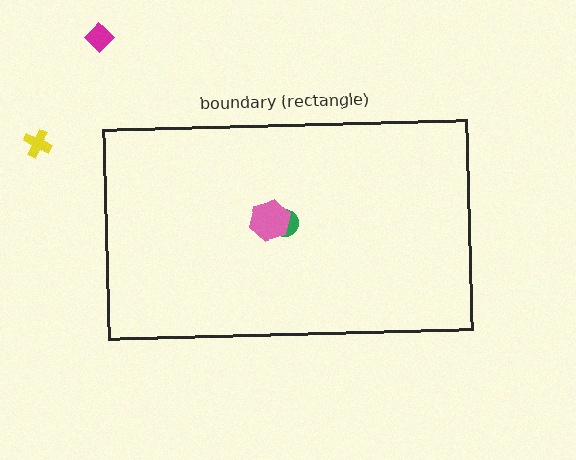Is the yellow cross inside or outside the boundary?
Outside.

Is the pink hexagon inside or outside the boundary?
Inside.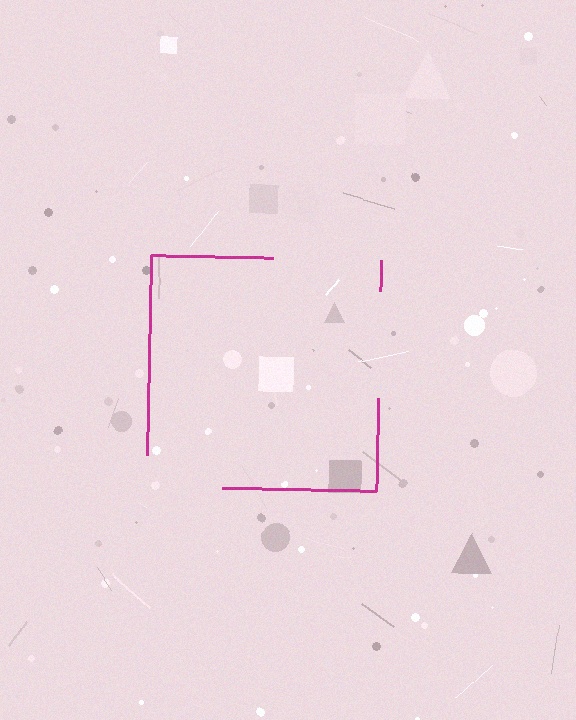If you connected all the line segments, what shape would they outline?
They would outline a square.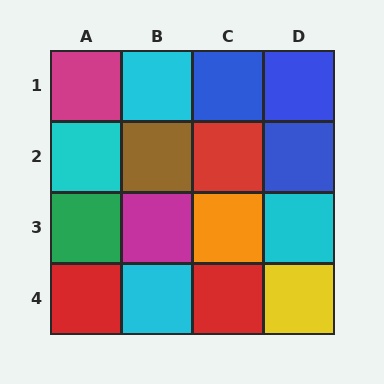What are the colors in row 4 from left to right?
Red, cyan, red, yellow.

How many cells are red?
3 cells are red.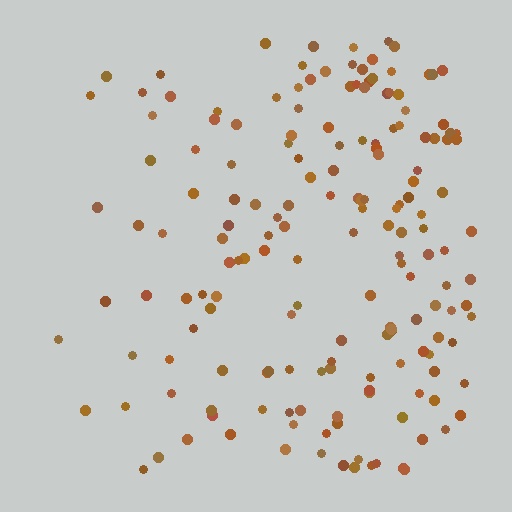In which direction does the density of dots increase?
From left to right, with the right side densest.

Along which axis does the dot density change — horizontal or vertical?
Horizontal.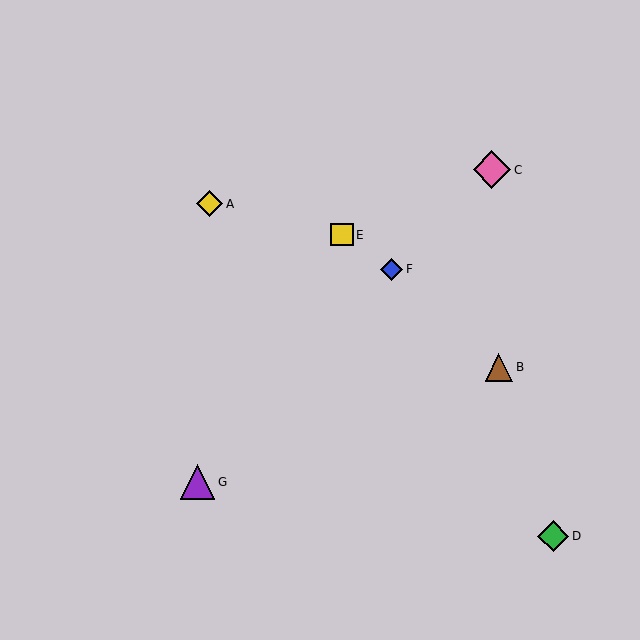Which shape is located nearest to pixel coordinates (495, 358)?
The brown triangle (labeled B) at (499, 367) is nearest to that location.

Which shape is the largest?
The pink diamond (labeled C) is the largest.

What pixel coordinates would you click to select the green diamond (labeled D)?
Click at (553, 536) to select the green diamond D.